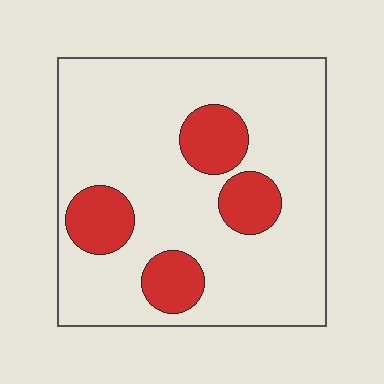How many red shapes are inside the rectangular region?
4.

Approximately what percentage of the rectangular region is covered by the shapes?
Approximately 20%.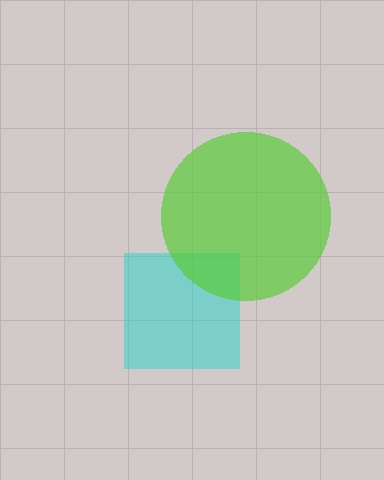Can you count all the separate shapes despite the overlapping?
Yes, there are 2 separate shapes.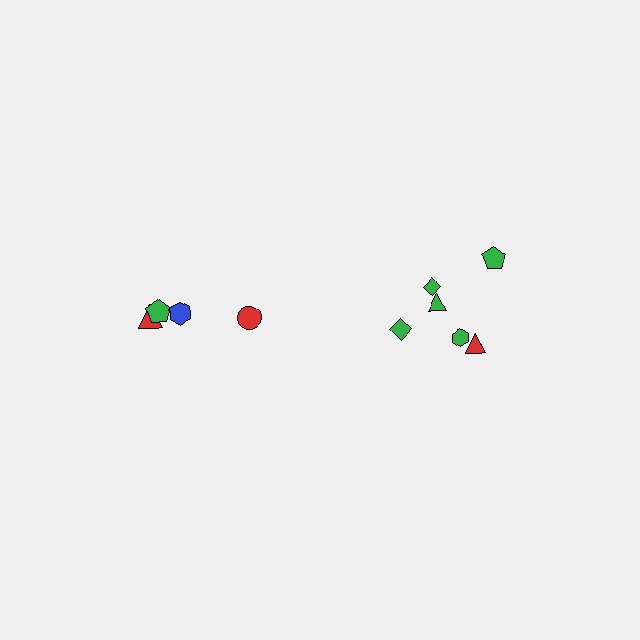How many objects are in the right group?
There are 6 objects.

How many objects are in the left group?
There are 4 objects.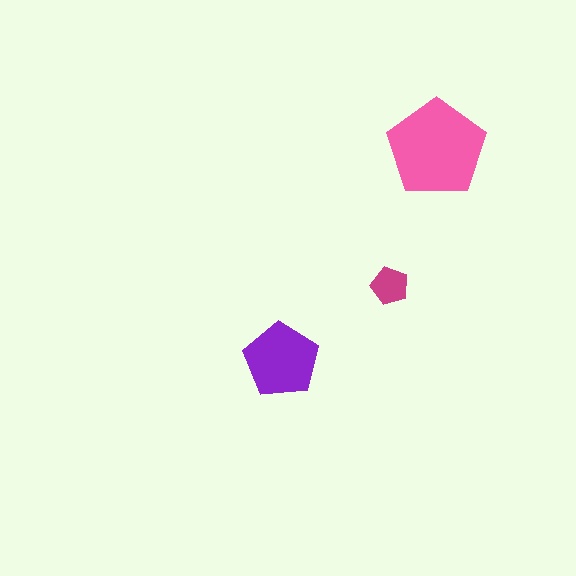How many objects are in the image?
There are 3 objects in the image.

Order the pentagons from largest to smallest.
the pink one, the purple one, the magenta one.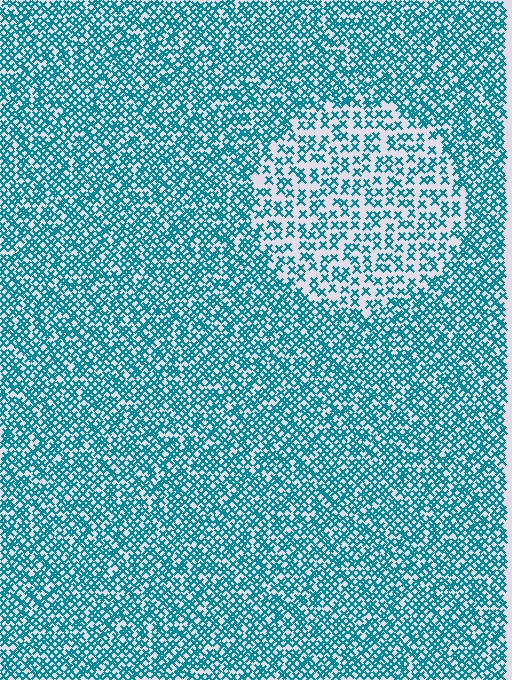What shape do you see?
I see a circle.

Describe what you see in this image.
The image contains small teal elements arranged at two different densities. A circle-shaped region is visible where the elements are less densely packed than the surrounding area.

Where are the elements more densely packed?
The elements are more densely packed outside the circle boundary.